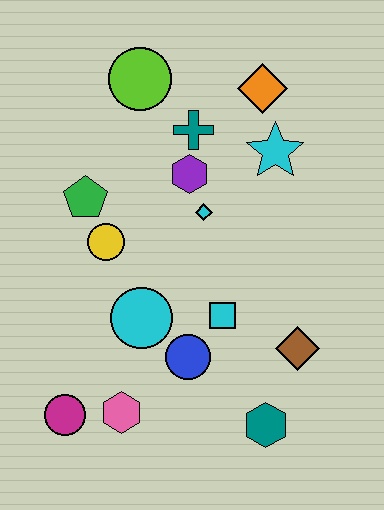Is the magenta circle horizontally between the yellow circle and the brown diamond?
No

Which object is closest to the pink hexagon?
The magenta circle is closest to the pink hexagon.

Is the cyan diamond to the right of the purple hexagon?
Yes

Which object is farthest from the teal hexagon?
The lime circle is farthest from the teal hexagon.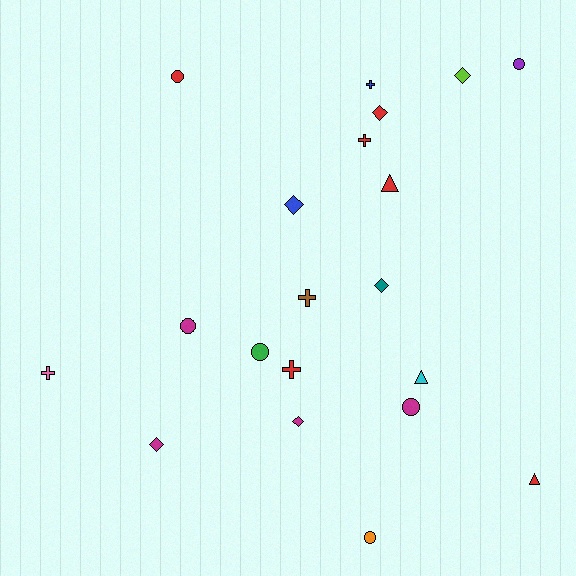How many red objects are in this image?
There are 6 red objects.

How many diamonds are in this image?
There are 6 diamonds.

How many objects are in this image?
There are 20 objects.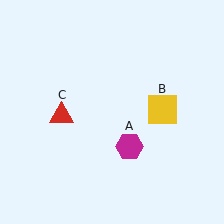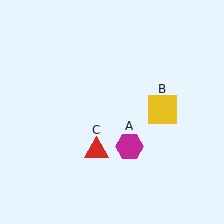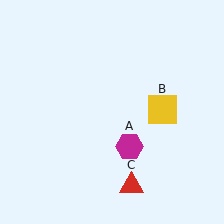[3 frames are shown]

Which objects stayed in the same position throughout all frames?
Magenta hexagon (object A) and yellow square (object B) remained stationary.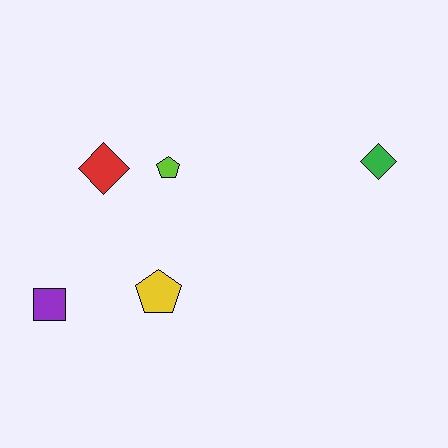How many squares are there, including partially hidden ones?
There is 1 square.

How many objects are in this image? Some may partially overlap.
There are 5 objects.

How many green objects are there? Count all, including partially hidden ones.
There is 1 green object.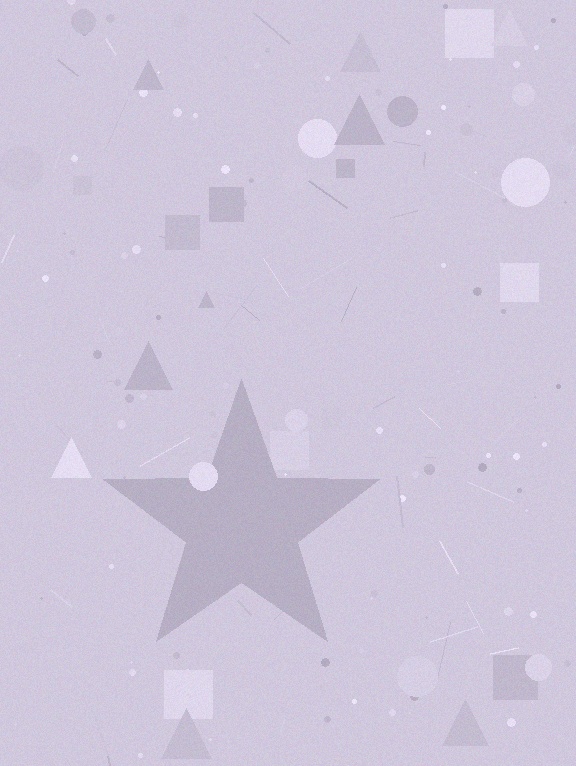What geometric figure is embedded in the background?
A star is embedded in the background.